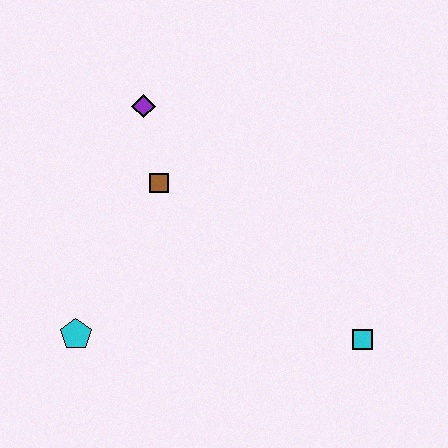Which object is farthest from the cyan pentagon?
The cyan square is farthest from the cyan pentagon.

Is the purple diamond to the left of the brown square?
Yes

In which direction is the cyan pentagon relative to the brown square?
The cyan pentagon is below the brown square.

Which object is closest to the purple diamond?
The brown square is closest to the purple diamond.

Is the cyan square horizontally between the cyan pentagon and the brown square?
No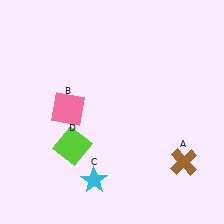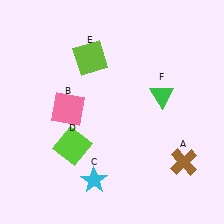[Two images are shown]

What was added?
A lime square (E), a green triangle (F) were added in Image 2.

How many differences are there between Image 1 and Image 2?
There are 2 differences between the two images.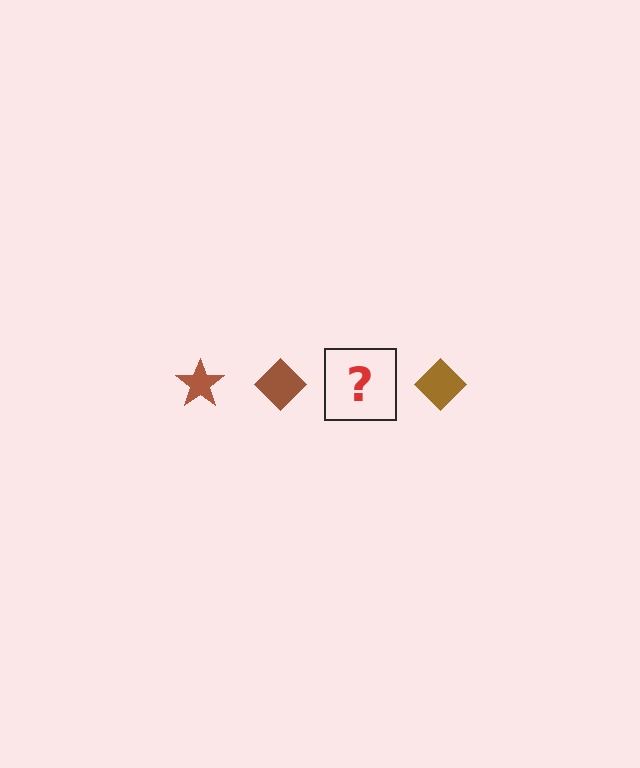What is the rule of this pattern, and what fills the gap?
The rule is that the pattern cycles through star, diamond shapes in brown. The gap should be filled with a brown star.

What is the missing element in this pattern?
The missing element is a brown star.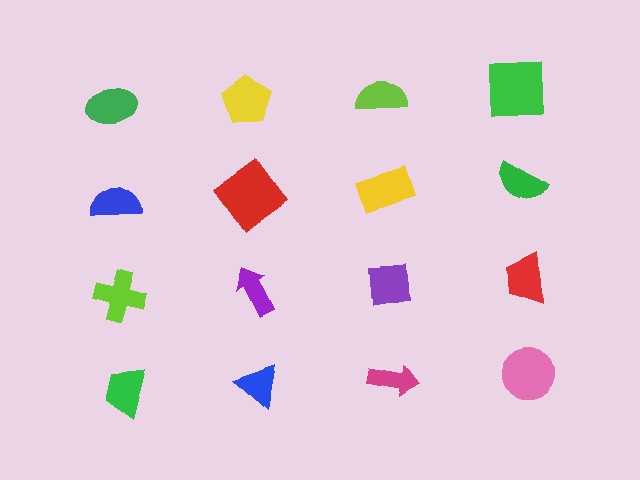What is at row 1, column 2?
A yellow pentagon.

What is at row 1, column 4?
A green square.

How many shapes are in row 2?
4 shapes.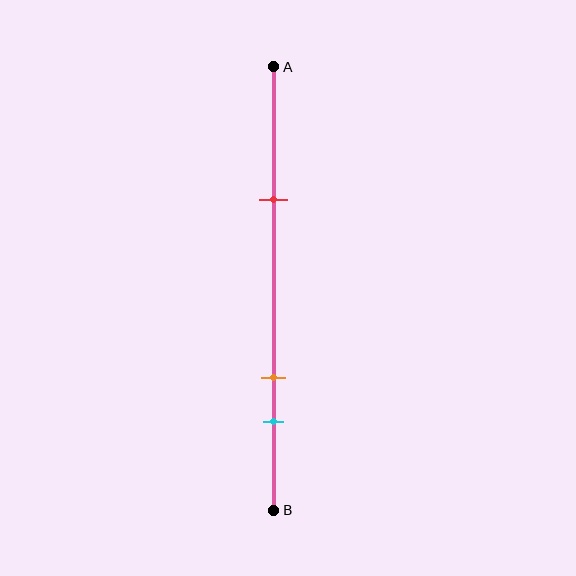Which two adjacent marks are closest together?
The orange and cyan marks are the closest adjacent pair.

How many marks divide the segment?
There are 3 marks dividing the segment.